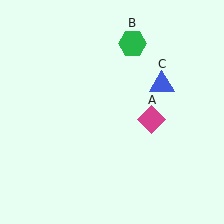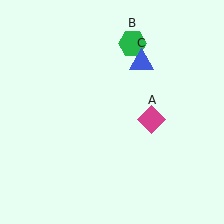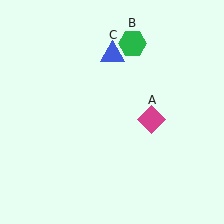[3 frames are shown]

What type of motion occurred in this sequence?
The blue triangle (object C) rotated counterclockwise around the center of the scene.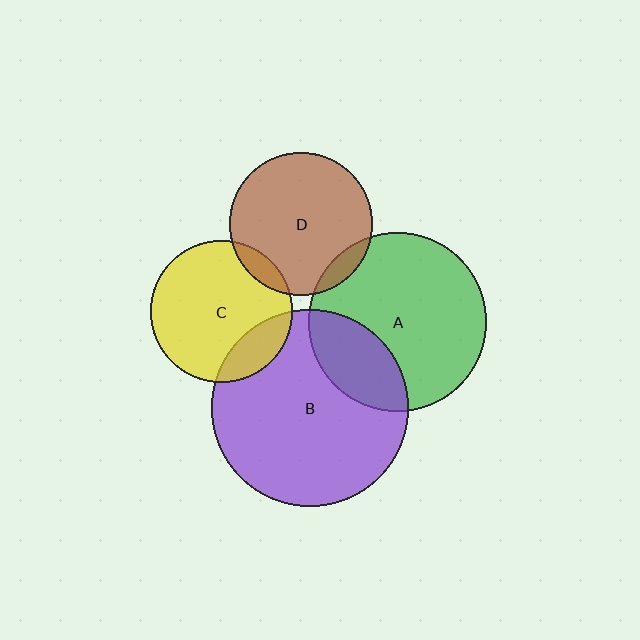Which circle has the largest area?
Circle B (purple).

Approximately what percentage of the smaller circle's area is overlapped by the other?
Approximately 10%.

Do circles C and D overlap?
Yes.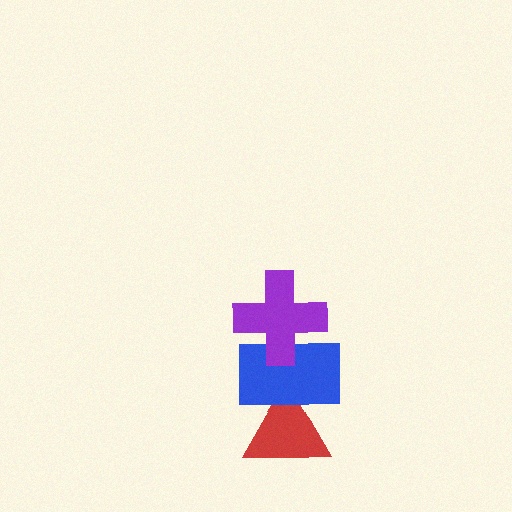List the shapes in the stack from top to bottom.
From top to bottom: the purple cross, the blue rectangle, the red triangle.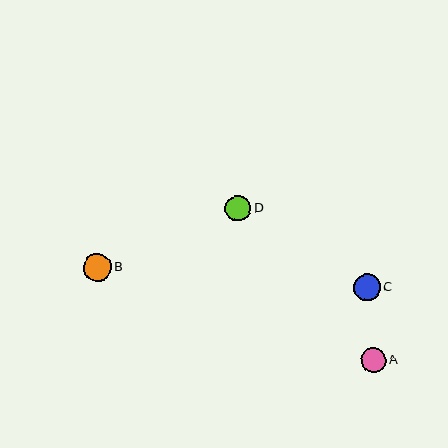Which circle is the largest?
Circle B is the largest with a size of approximately 28 pixels.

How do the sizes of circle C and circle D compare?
Circle C and circle D are approximately the same size.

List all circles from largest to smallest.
From largest to smallest: B, C, D, A.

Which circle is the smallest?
Circle A is the smallest with a size of approximately 25 pixels.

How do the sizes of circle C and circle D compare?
Circle C and circle D are approximately the same size.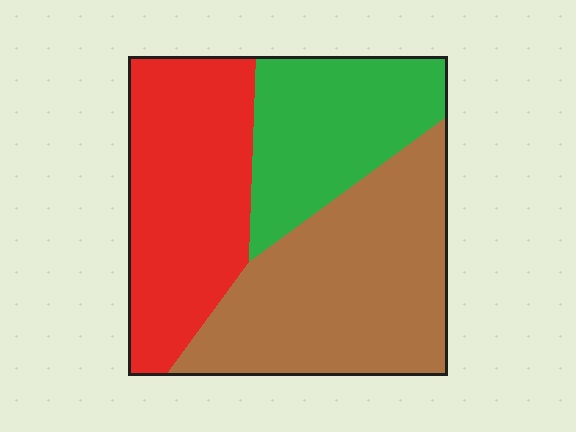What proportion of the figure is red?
Red takes up about one third (1/3) of the figure.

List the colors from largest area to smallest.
From largest to smallest: brown, red, green.